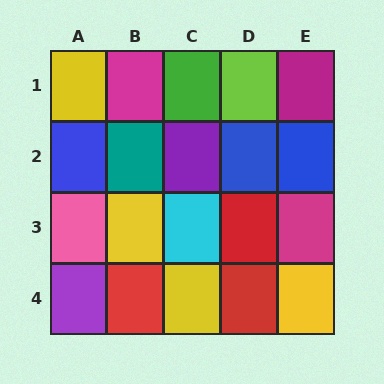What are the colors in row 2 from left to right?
Blue, teal, purple, blue, blue.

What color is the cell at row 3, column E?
Magenta.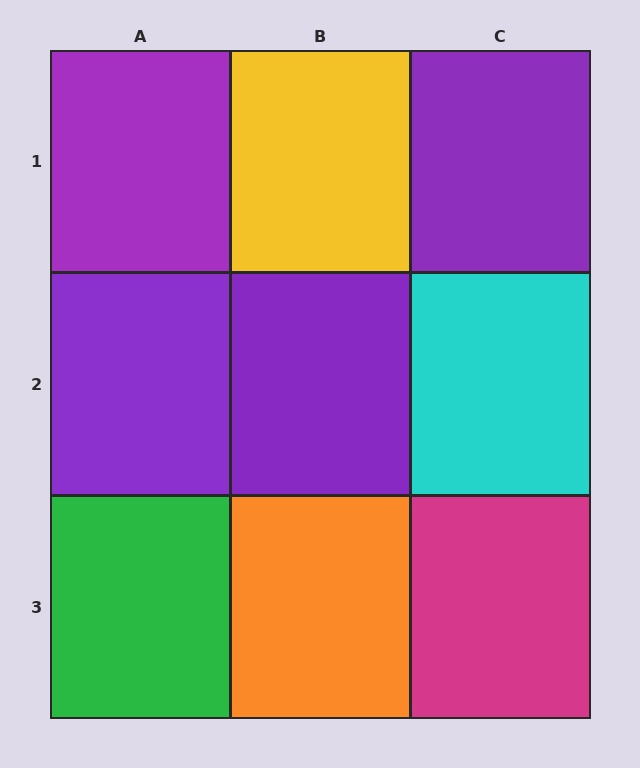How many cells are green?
1 cell is green.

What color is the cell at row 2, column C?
Cyan.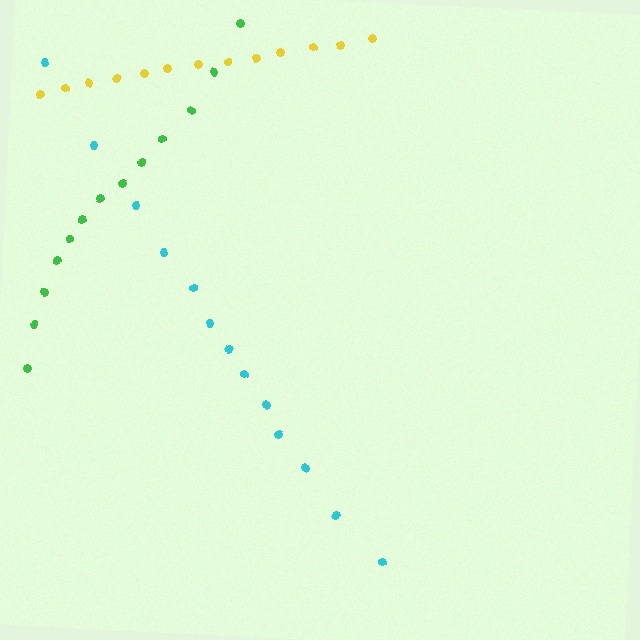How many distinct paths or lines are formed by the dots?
There are 3 distinct paths.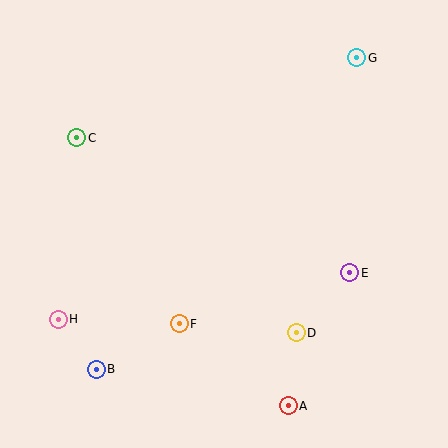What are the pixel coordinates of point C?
Point C is at (77, 138).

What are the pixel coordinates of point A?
Point A is at (288, 406).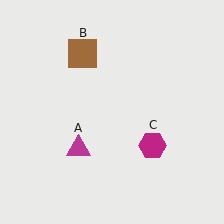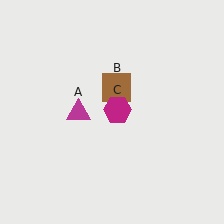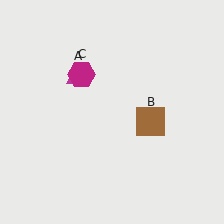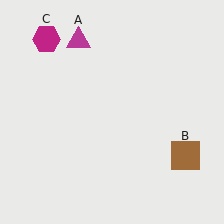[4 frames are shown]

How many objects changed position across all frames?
3 objects changed position: magenta triangle (object A), brown square (object B), magenta hexagon (object C).